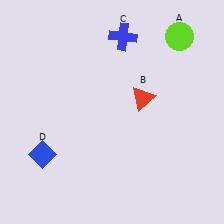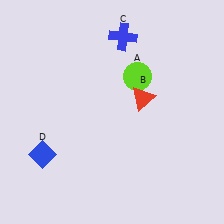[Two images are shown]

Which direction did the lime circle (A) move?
The lime circle (A) moved left.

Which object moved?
The lime circle (A) moved left.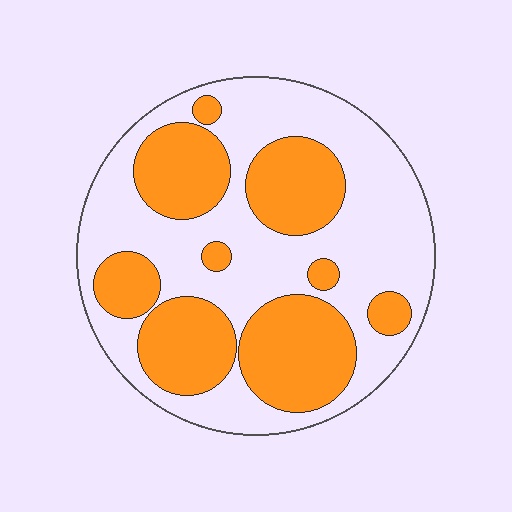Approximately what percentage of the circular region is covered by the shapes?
Approximately 40%.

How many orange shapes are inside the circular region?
9.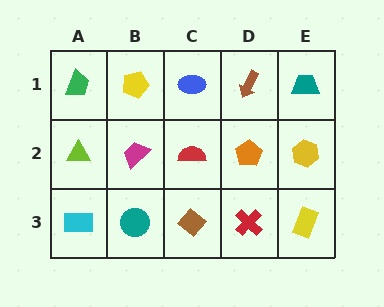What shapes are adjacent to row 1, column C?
A red semicircle (row 2, column C), a yellow pentagon (row 1, column B), a brown arrow (row 1, column D).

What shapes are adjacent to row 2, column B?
A yellow pentagon (row 1, column B), a teal circle (row 3, column B), a lime triangle (row 2, column A), a red semicircle (row 2, column C).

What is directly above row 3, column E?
A yellow hexagon.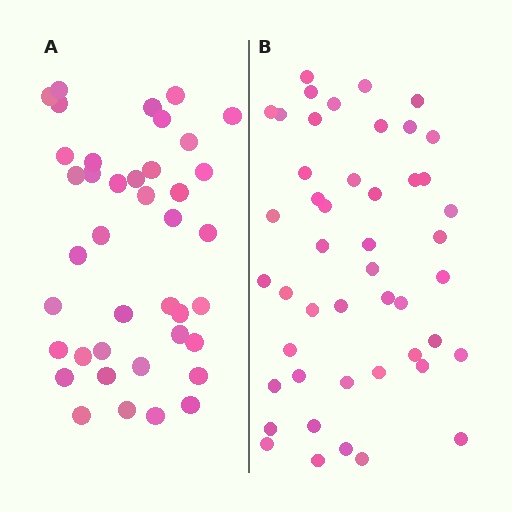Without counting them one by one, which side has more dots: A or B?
Region B (the right region) has more dots.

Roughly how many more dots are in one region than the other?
Region B has roughly 8 or so more dots than region A.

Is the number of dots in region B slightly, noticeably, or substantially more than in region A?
Region B has only slightly more — the two regions are fairly close. The ratio is roughly 1.2 to 1.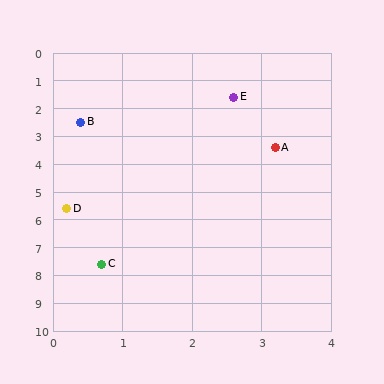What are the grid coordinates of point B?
Point B is at approximately (0.4, 2.5).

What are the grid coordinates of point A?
Point A is at approximately (3.2, 3.4).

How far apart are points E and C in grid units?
Points E and C are about 6.3 grid units apart.